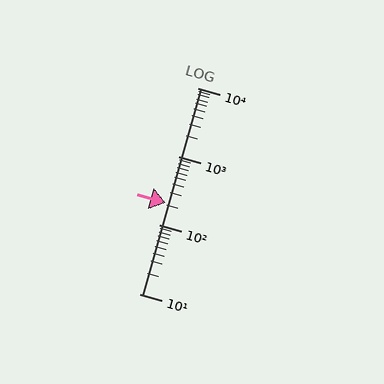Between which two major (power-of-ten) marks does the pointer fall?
The pointer is between 100 and 1000.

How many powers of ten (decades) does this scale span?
The scale spans 3 decades, from 10 to 10000.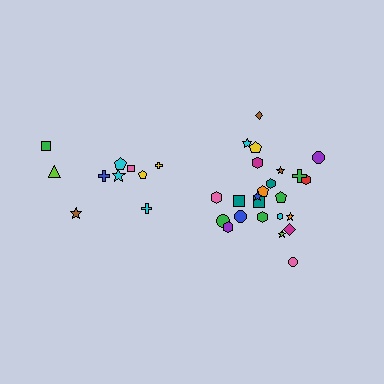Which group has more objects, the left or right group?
The right group.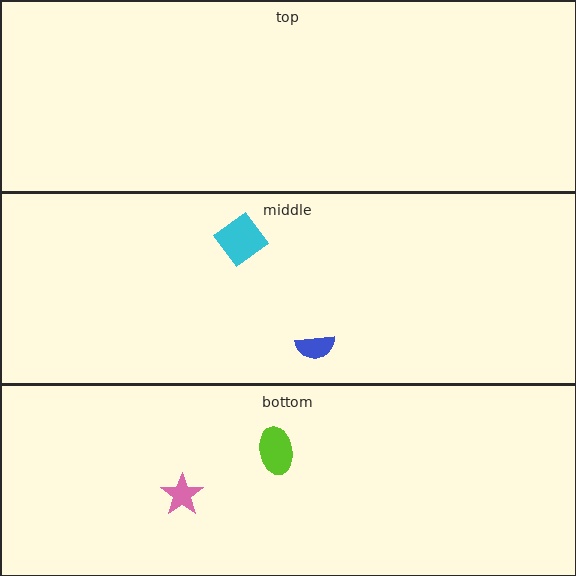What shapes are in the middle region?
The blue semicircle, the cyan diamond.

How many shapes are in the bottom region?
2.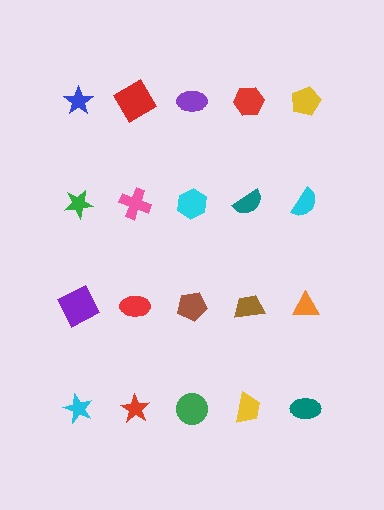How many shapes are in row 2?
5 shapes.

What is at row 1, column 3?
A purple ellipse.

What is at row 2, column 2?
A pink cross.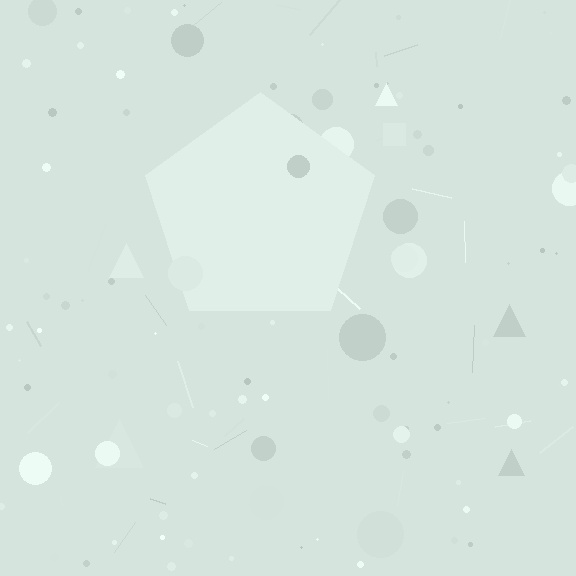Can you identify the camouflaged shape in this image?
The camouflaged shape is a pentagon.